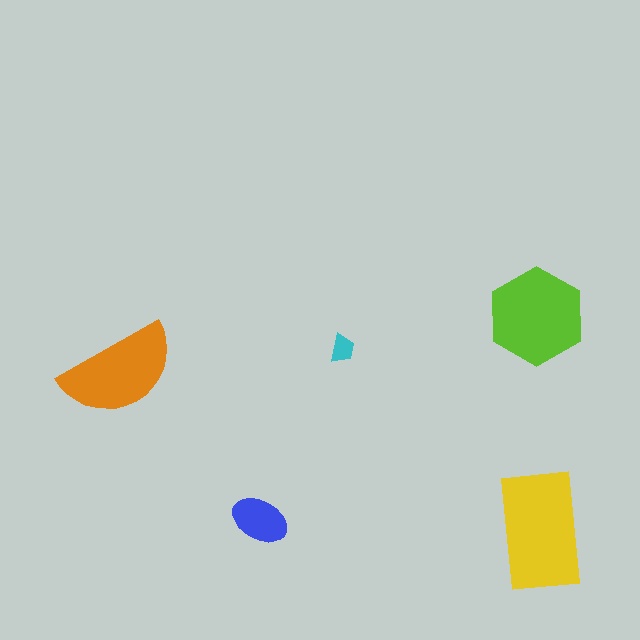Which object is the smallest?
The cyan trapezoid.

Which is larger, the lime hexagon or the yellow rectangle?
The yellow rectangle.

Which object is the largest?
The yellow rectangle.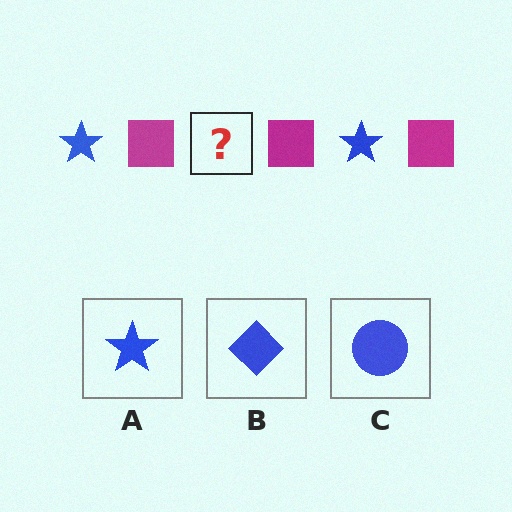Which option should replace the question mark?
Option A.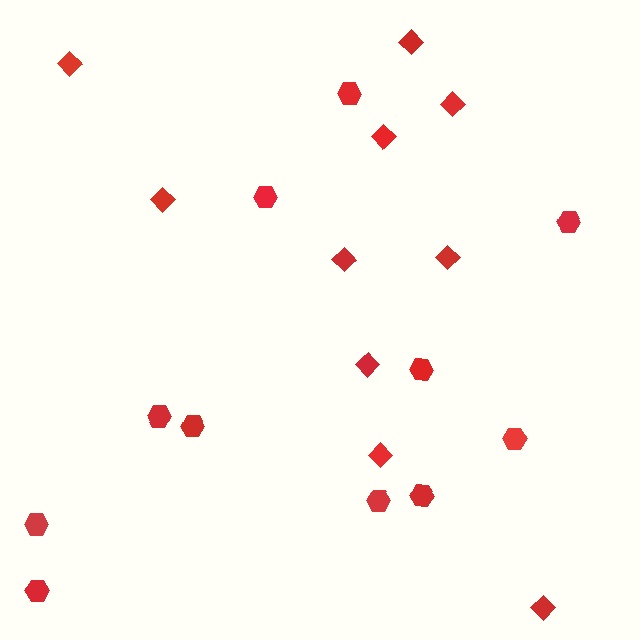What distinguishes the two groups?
There are 2 groups: one group of hexagons (11) and one group of diamonds (10).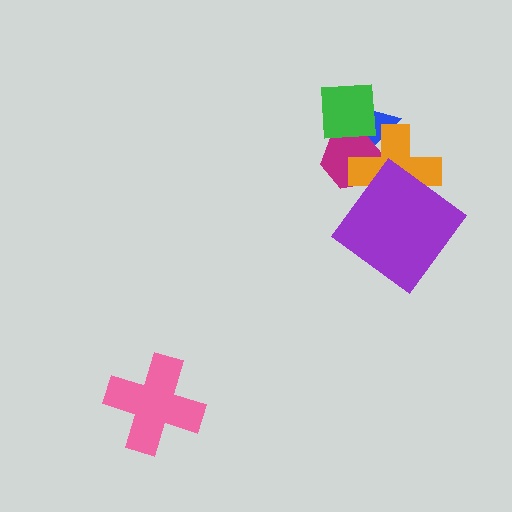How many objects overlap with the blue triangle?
3 objects overlap with the blue triangle.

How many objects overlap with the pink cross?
0 objects overlap with the pink cross.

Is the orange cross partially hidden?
Yes, it is partially covered by another shape.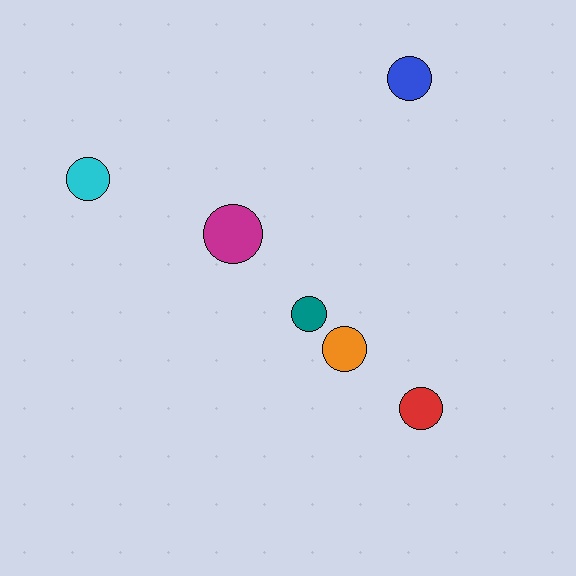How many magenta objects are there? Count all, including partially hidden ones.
There is 1 magenta object.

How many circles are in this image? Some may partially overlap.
There are 6 circles.